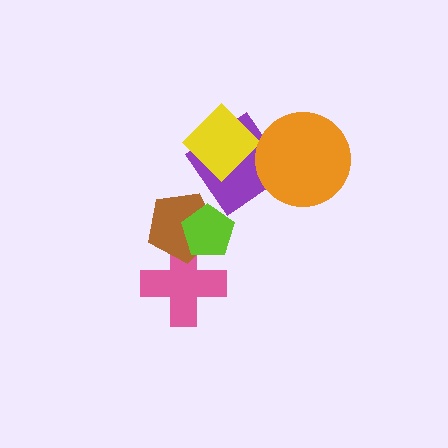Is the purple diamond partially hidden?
Yes, it is partially covered by another shape.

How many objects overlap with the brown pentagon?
2 objects overlap with the brown pentagon.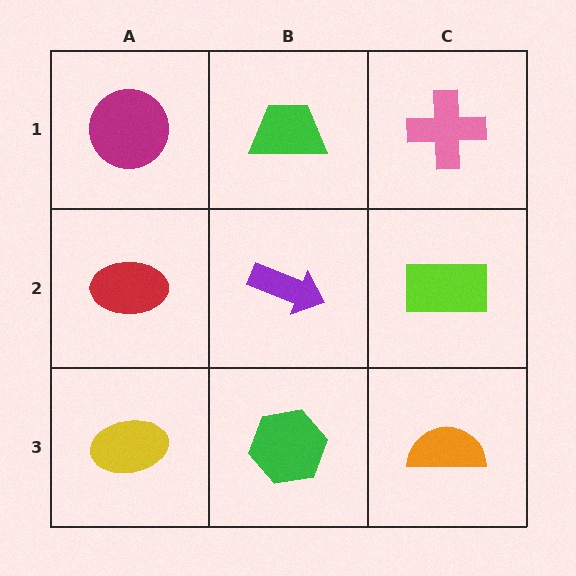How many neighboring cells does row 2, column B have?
4.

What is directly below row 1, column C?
A lime rectangle.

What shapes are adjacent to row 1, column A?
A red ellipse (row 2, column A), a green trapezoid (row 1, column B).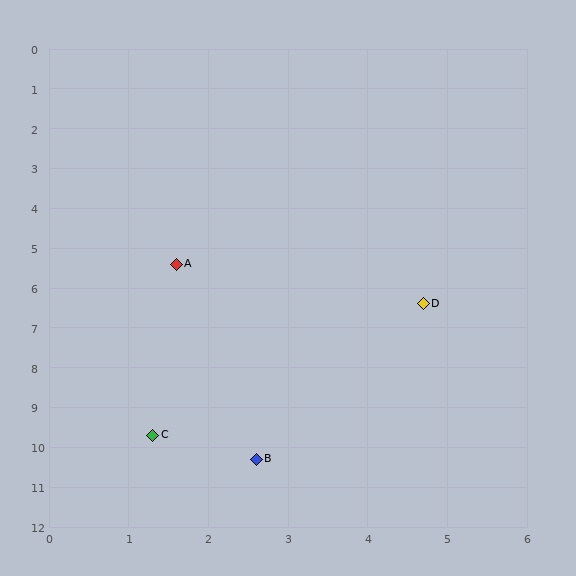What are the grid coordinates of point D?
Point D is at approximately (4.7, 6.4).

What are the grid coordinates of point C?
Point C is at approximately (1.3, 9.7).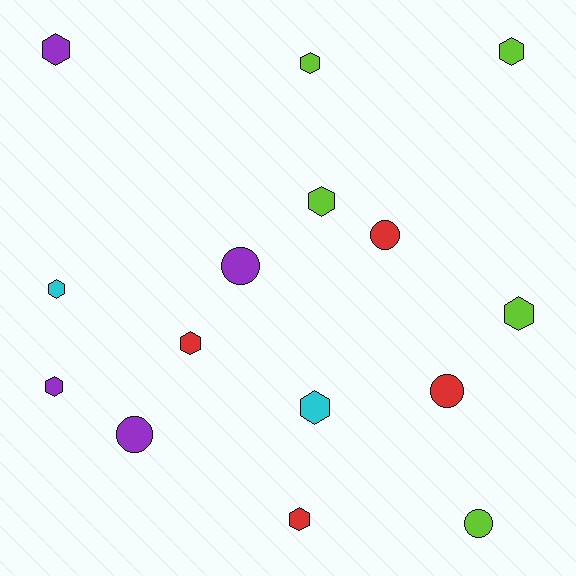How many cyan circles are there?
There are no cyan circles.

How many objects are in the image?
There are 15 objects.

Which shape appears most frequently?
Hexagon, with 10 objects.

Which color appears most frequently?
Lime, with 5 objects.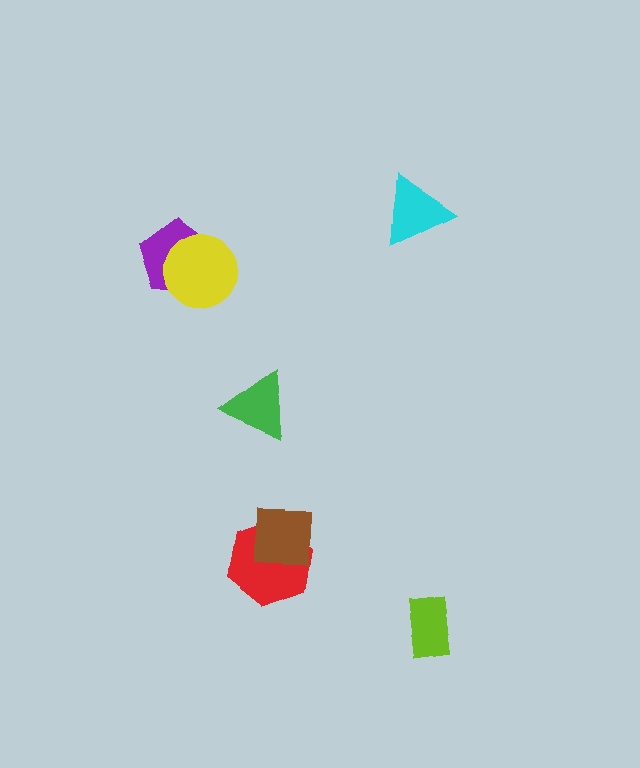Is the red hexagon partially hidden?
Yes, it is partially covered by another shape.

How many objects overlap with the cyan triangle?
0 objects overlap with the cyan triangle.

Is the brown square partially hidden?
No, no other shape covers it.